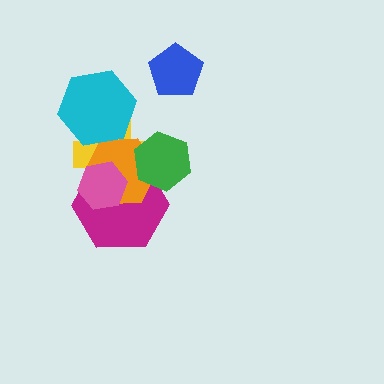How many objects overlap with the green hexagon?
3 objects overlap with the green hexagon.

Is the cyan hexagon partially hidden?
No, no other shape covers it.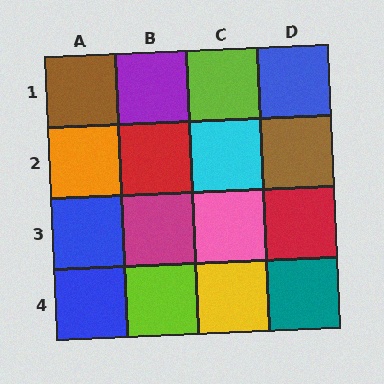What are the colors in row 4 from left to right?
Blue, lime, yellow, teal.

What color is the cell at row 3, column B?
Magenta.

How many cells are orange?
1 cell is orange.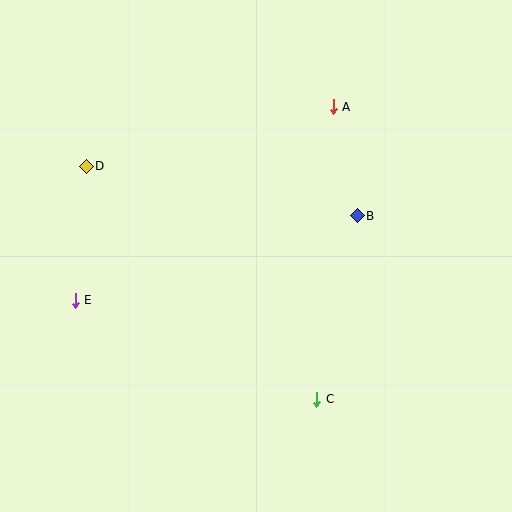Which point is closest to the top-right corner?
Point A is closest to the top-right corner.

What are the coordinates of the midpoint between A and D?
The midpoint between A and D is at (210, 137).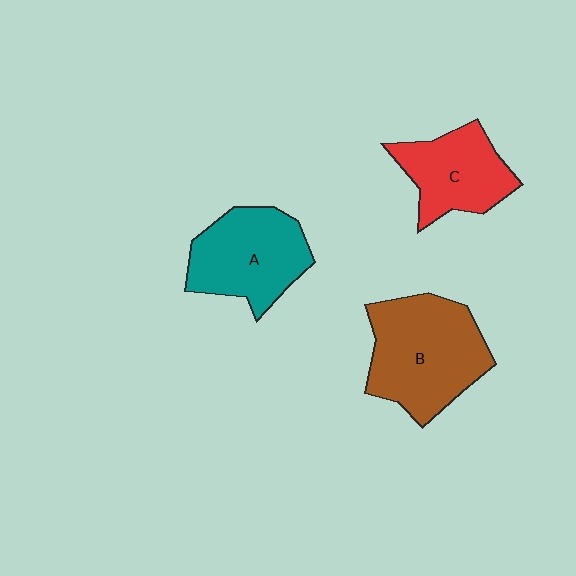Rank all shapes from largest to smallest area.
From largest to smallest: B (brown), A (teal), C (red).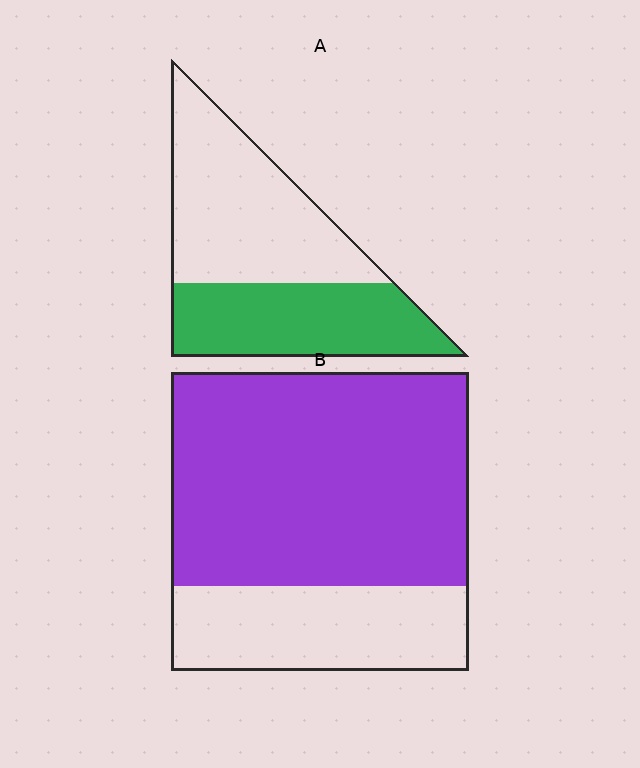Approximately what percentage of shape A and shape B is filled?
A is approximately 45% and B is approximately 70%.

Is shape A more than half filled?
No.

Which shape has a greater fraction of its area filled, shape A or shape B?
Shape B.